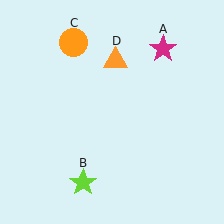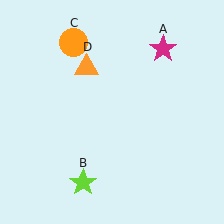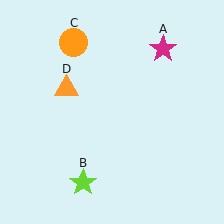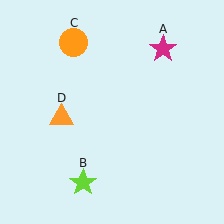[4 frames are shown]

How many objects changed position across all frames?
1 object changed position: orange triangle (object D).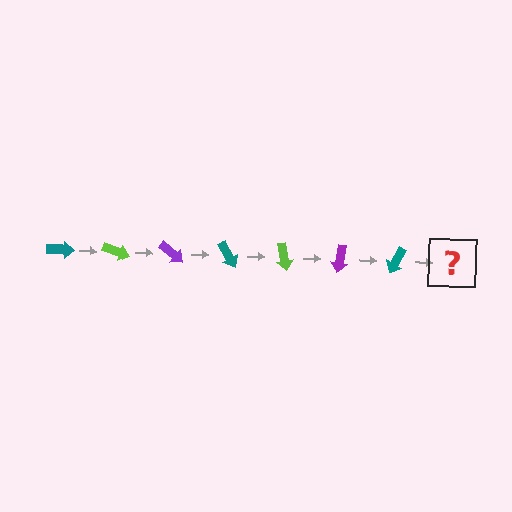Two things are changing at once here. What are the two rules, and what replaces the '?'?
The two rules are that it rotates 20 degrees each step and the color cycles through teal, lime, and purple. The '?' should be a lime arrow, rotated 140 degrees from the start.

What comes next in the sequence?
The next element should be a lime arrow, rotated 140 degrees from the start.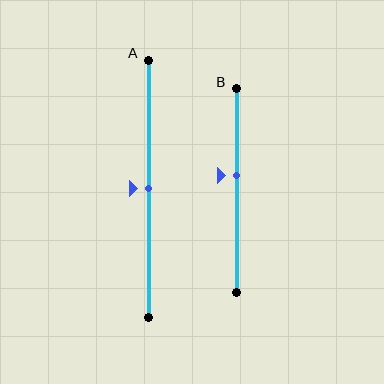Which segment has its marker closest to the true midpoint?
Segment A has its marker closest to the true midpoint.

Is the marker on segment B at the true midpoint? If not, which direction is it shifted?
No, the marker on segment B is shifted upward by about 7% of the segment length.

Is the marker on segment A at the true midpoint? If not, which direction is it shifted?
Yes, the marker on segment A is at the true midpoint.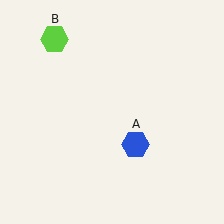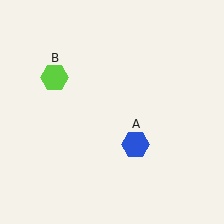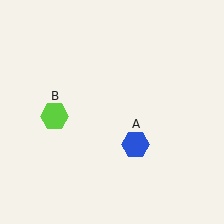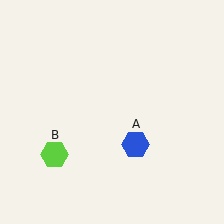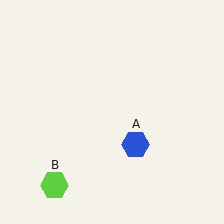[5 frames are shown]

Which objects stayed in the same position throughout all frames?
Blue hexagon (object A) remained stationary.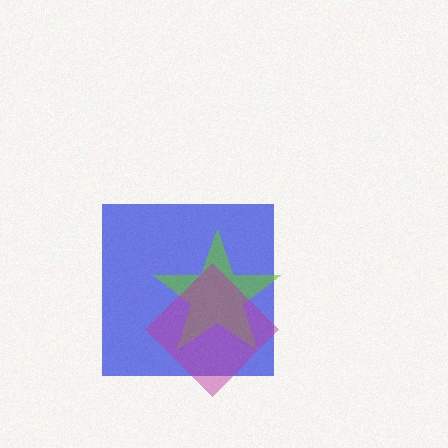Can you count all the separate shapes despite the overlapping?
Yes, there are 3 separate shapes.